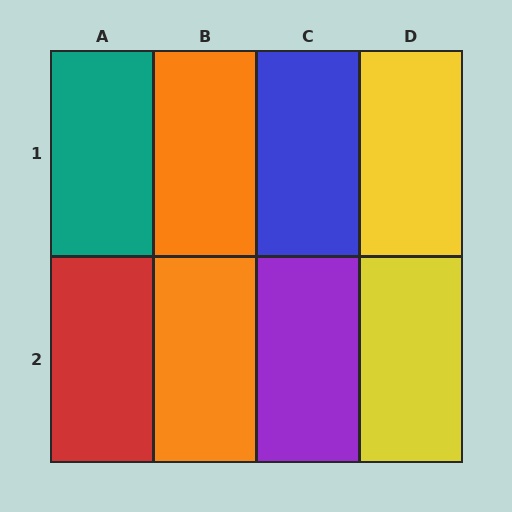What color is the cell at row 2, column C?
Purple.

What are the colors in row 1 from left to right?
Teal, orange, blue, yellow.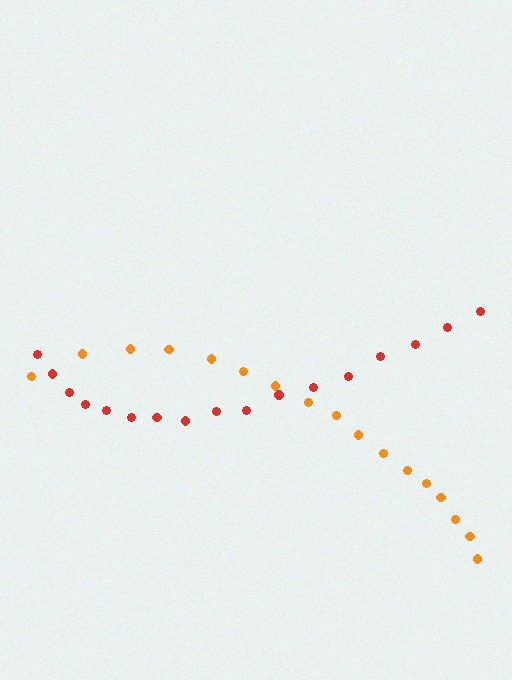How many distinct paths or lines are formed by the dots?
There are 2 distinct paths.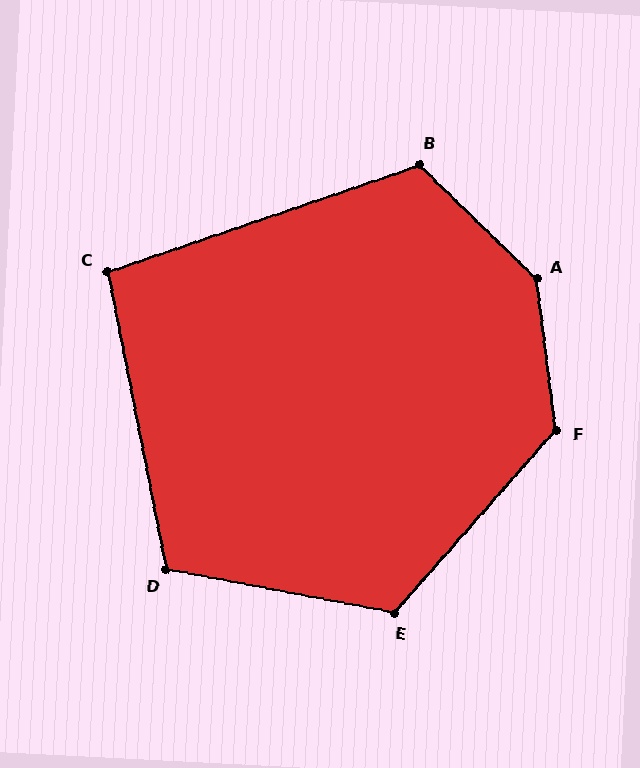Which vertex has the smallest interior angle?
C, at approximately 98 degrees.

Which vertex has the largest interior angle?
A, at approximately 142 degrees.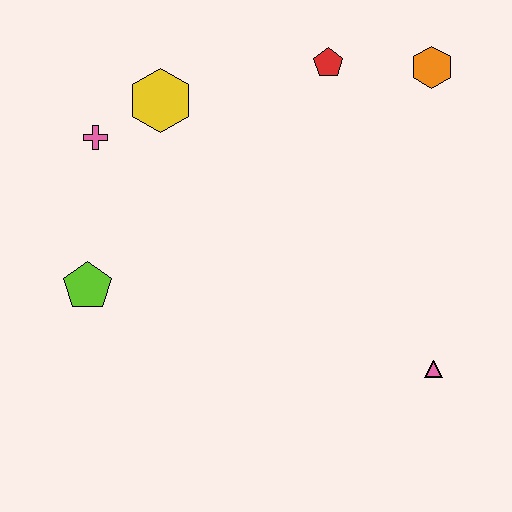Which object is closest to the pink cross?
The yellow hexagon is closest to the pink cross.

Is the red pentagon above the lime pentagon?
Yes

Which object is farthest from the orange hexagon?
The lime pentagon is farthest from the orange hexagon.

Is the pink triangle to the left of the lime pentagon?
No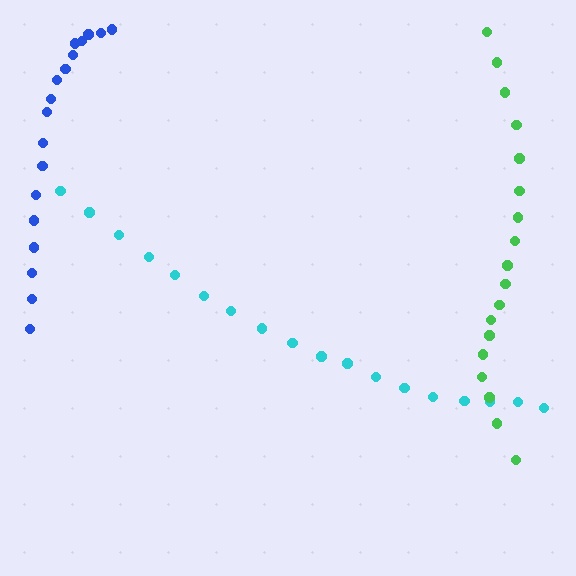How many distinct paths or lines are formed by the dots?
There are 3 distinct paths.